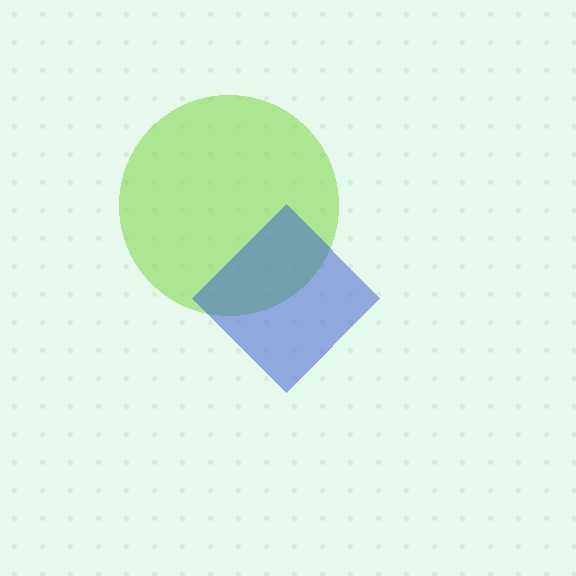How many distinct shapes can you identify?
There are 2 distinct shapes: a lime circle, a blue diamond.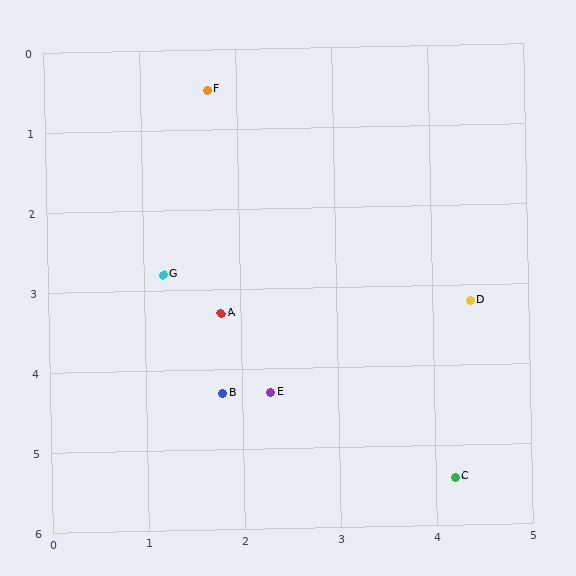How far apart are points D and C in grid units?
Points D and C are about 2.2 grid units apart.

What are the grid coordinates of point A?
Point A is at approximately (1.8, 3.3).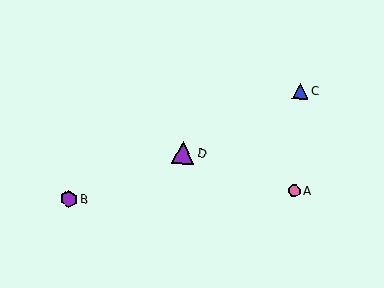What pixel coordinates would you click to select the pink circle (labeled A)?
Click at (294, 190) to select the pink circle A.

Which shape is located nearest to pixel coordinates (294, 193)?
The pink circle (labeled A) at (294, 190) is nearest to that location.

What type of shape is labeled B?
Shape B is a purple hexagon.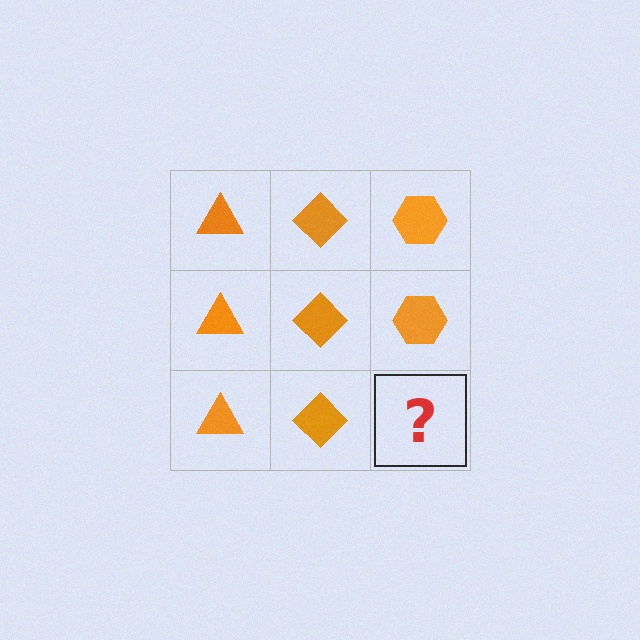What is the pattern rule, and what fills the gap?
The rule is that each column has a consistent shape. The gap should be filled with an orange hexagon.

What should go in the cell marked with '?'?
The missing cell should contain an orange hexagon.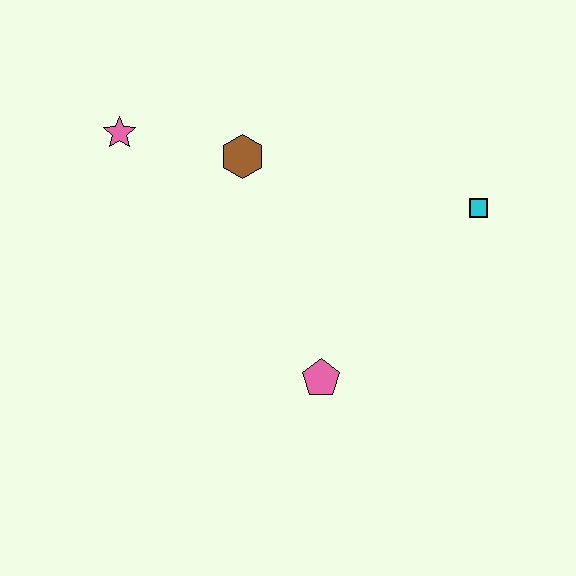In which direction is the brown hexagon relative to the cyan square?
The brown hexagon is to the left of the cyan square.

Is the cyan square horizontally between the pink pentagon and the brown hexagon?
No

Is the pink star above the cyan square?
Yes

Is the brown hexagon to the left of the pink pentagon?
Yes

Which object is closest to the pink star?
The brown hexagon is closest to the pink star.